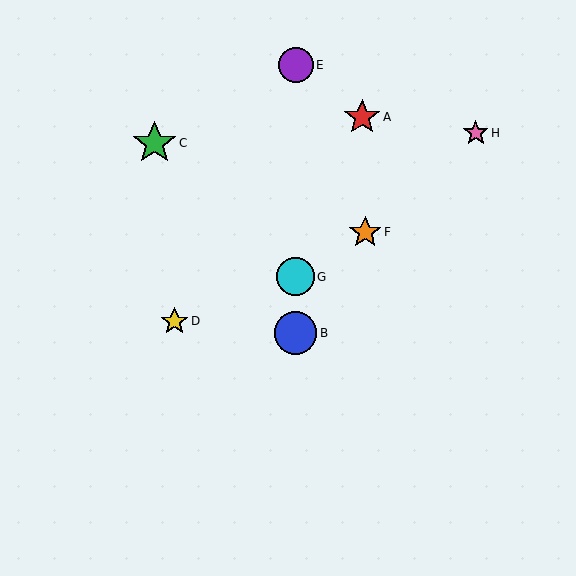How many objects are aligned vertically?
3 objects (B, E, G) are aligned vertically.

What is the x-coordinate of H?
Object H is at x≈476.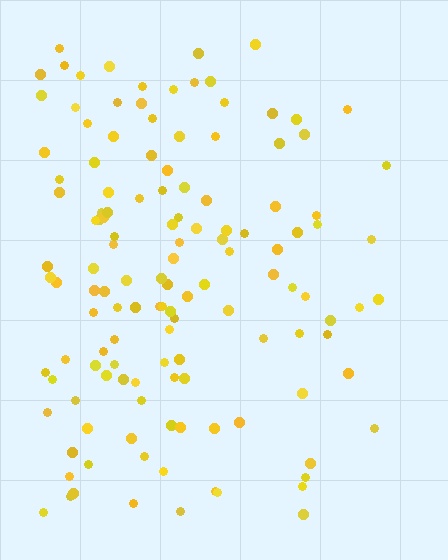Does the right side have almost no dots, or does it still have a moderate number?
Still a moderate number, just noticeably fewer than the left.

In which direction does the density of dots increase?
From right to left, with the left side densest.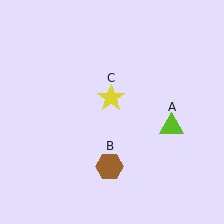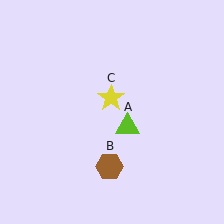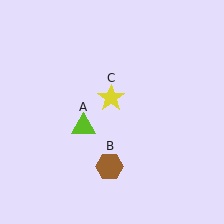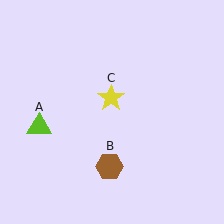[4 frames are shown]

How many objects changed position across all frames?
1 object changed position: lime triangle (object A).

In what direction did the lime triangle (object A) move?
The lime triangle (object A) moved left.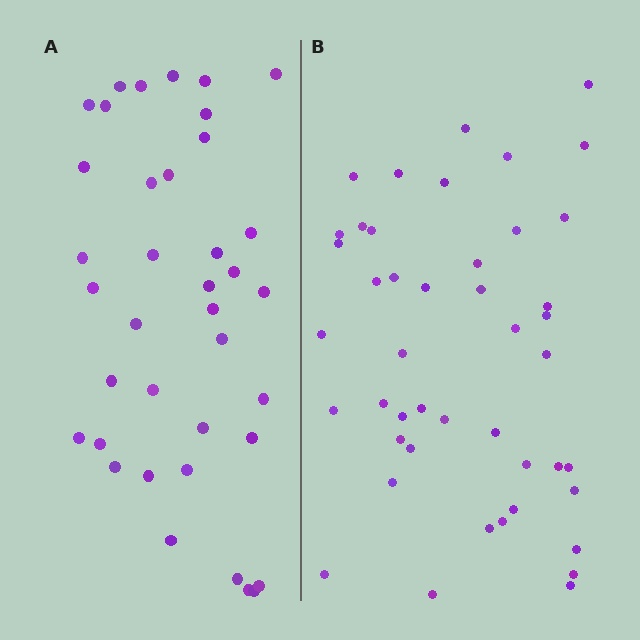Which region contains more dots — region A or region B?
Region B (the right region) has more dots.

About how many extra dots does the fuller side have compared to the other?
Region B has roughly 8 or so more dots than region A.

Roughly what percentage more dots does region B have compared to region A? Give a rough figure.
About 20% more.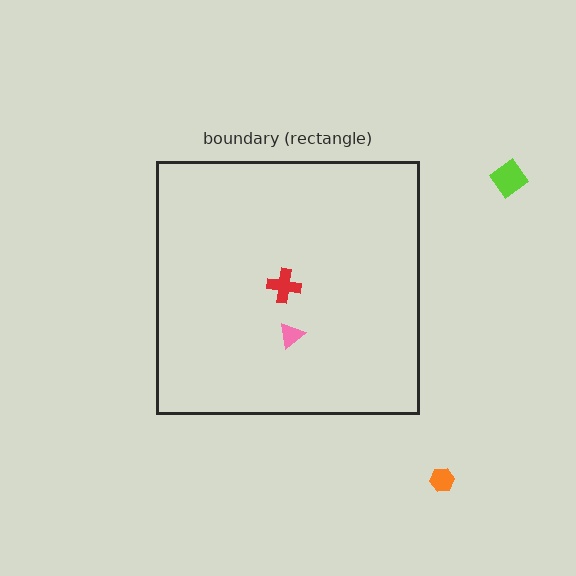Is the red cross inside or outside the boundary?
Inside.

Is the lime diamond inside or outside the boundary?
Outside.